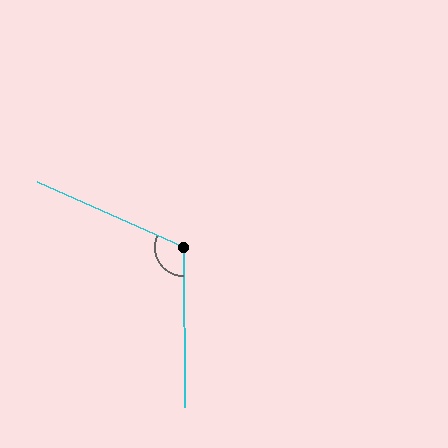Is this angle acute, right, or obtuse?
It is obtuse.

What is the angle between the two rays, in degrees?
Approximately 114 degrees.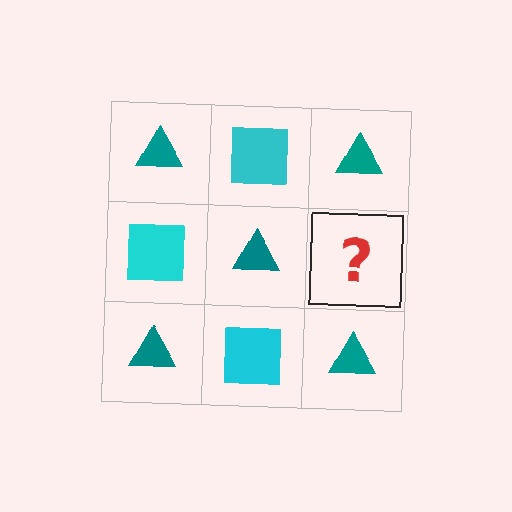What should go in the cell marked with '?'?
The missing cell should contain a cyan square.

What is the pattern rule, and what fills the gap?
The rule is that it alternates teal triangle and cyan square in a checkerboard pattern. The gap should be filled with a cyan square.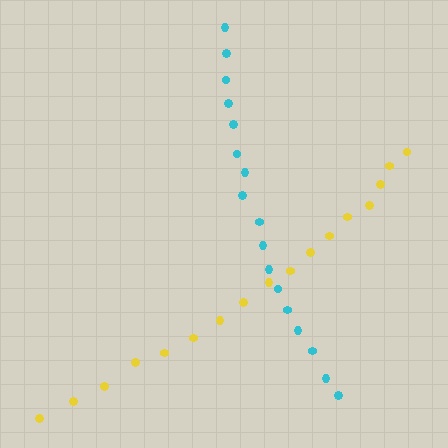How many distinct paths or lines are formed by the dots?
There are 2 distinct paths.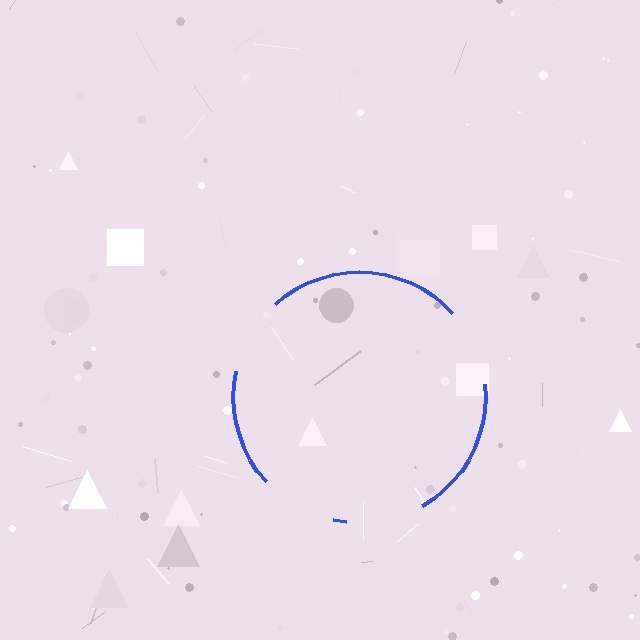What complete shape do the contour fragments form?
The contour fragments form a circle.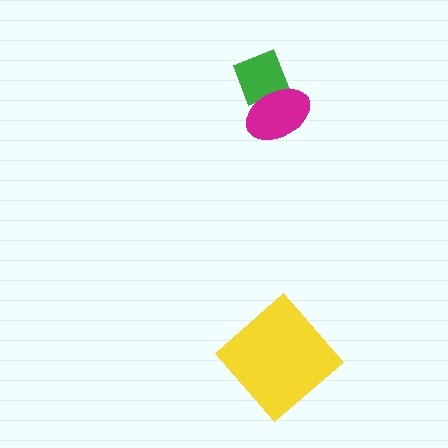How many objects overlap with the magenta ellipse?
1 object overlaps with the magenta ellipse.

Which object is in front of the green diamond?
The magenta ellipse is in front of the green diamond.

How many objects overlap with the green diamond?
1 object overlaps with the green diamond.